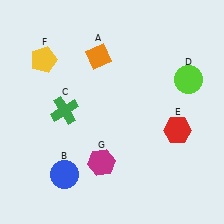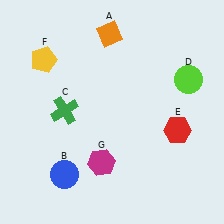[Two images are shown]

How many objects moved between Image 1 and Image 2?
1 object moved between the two images.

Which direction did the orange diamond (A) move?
The orange diamond (A) moved up.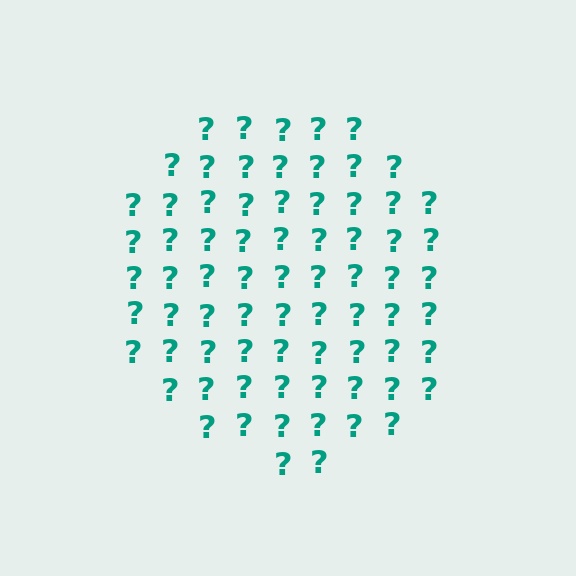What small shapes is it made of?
It is made of small question marks.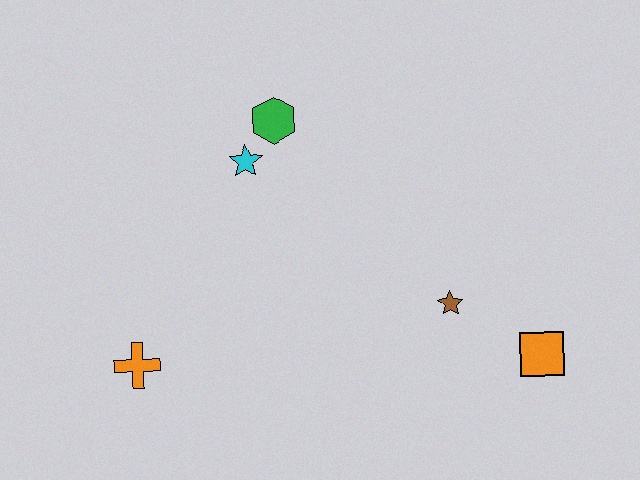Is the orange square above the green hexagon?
No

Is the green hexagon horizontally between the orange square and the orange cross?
Yes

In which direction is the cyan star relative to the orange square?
The cyan star is to the left of the orange square.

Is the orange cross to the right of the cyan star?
No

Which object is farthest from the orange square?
The orange cross is farthest from the orange square.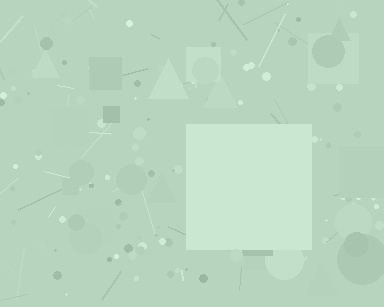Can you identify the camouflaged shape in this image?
The camouflaged shape is a square.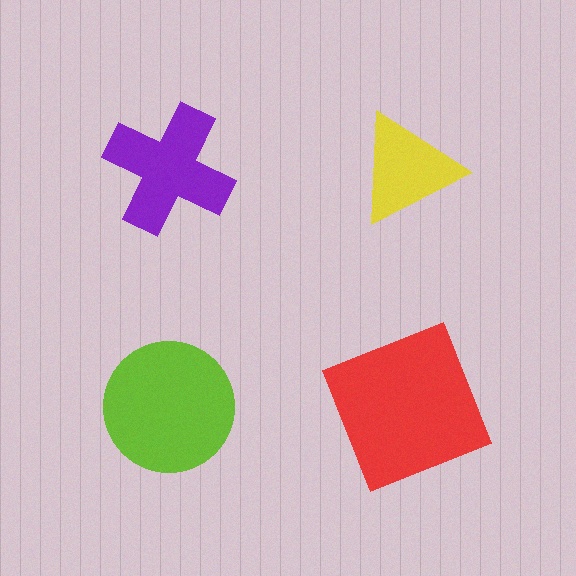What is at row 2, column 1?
A lime circle.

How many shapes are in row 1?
2 shapes.